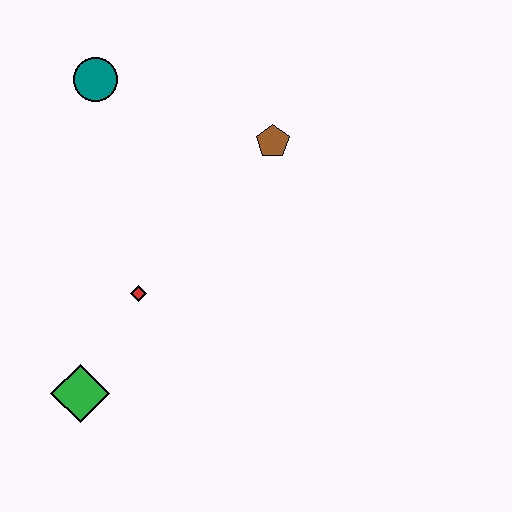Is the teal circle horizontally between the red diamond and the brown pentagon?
No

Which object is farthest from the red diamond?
The teal circle is farthest from the red diamond.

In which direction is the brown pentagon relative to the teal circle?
The brown pentagon is to the right of the teal circle.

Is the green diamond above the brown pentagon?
No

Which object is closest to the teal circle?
The brown pentagon is closest to the teal circle.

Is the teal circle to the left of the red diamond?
Yes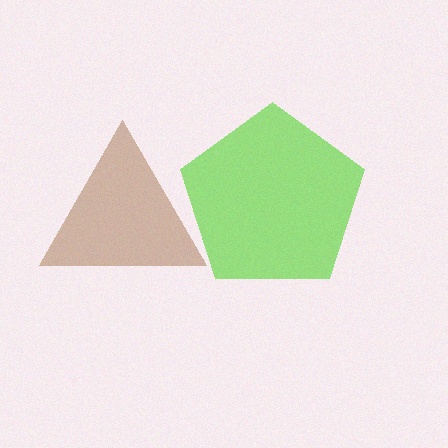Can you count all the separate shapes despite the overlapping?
Yes, there are 2 separate shapes.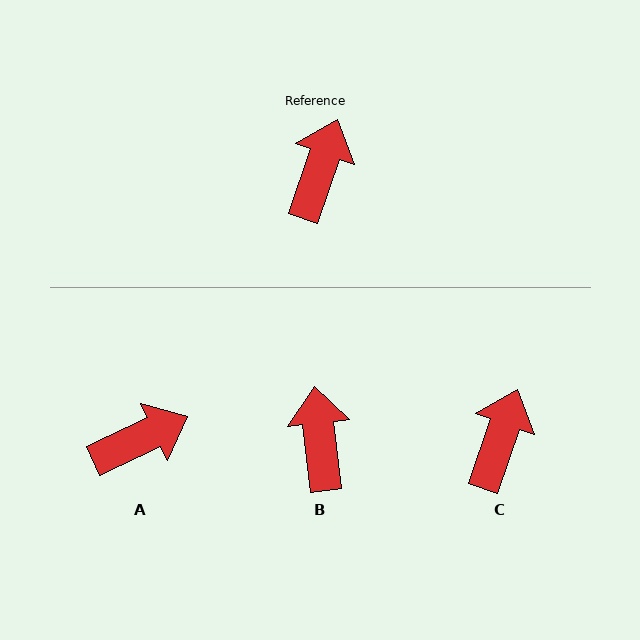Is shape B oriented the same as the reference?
No, it is off by about 25 degrees.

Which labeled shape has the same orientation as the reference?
C.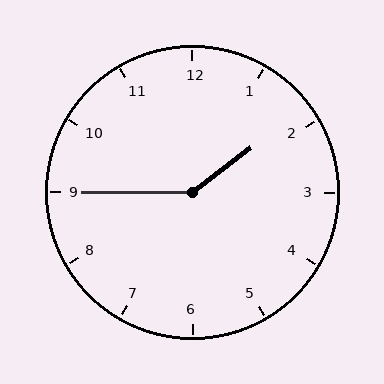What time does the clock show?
1:45.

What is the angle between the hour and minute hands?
Approximately 142 degrees.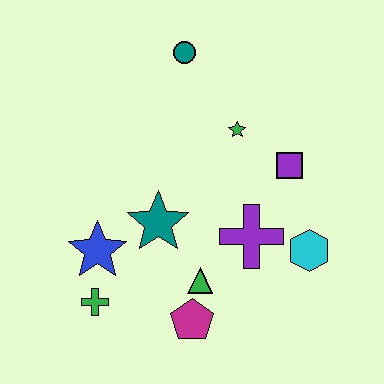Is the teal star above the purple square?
No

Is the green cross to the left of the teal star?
Yes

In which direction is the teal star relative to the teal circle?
The teal star is below the teal circle.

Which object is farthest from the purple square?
The green cross is farthest from the purple square.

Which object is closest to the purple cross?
The cyan hexagon is closest to the purple cross.